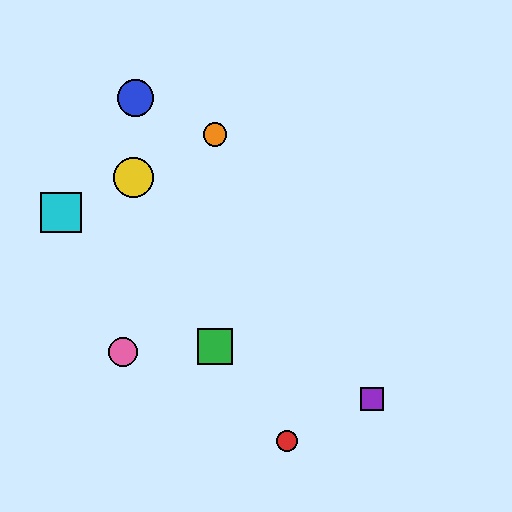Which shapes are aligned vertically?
The green square, the orange circle are aligned vertically.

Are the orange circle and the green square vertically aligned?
Yes, both are at x≈215.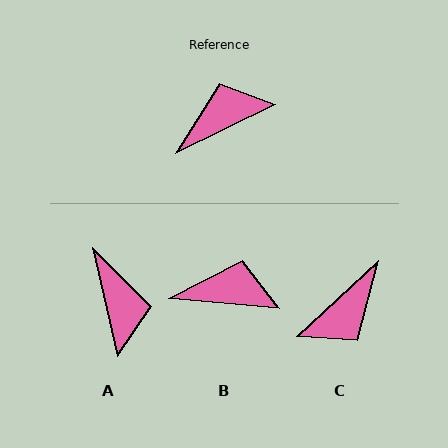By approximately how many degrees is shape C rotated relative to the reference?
Approximately 163 degrees clockwise.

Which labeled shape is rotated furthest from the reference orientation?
C, about 163 degrees away.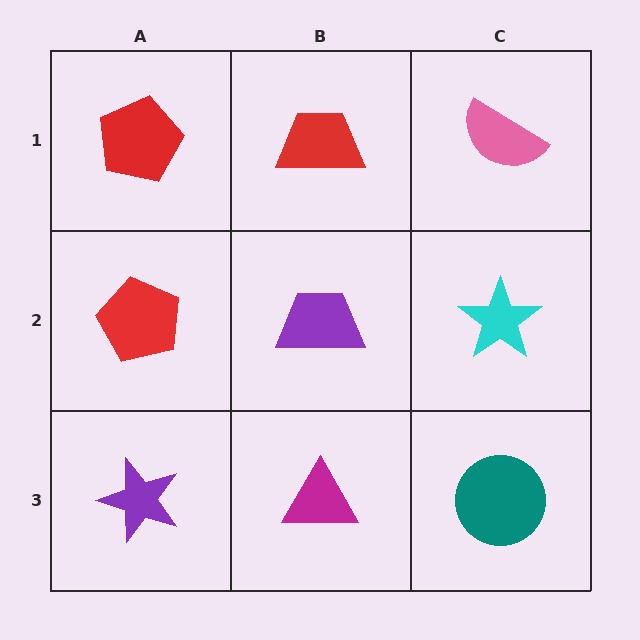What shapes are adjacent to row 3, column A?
A red pentagon (row 2, column A), a magenta triangle (row 3, column B).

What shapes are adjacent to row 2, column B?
A red trapezoid (row 1, column B), a magenta triangle (row 3, column B), a red pentagon (row 2, column A), a cyan star (row 2, column C).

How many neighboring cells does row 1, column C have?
2.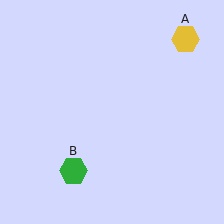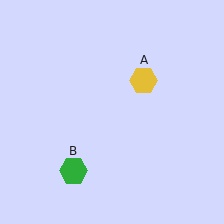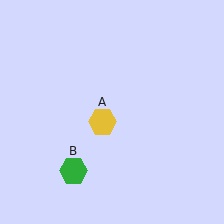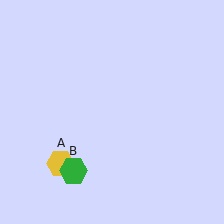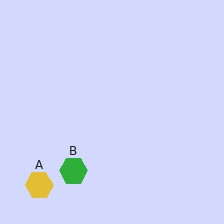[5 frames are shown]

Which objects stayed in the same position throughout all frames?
Green hexagon (object B) remained stationary.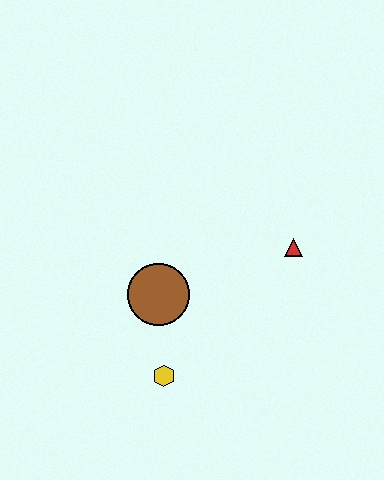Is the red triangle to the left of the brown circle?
No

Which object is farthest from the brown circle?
The red triangle is farthest from the brown circle.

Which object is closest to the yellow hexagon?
The brown circle is closest to the yellow hexagon.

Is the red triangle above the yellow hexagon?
Yes